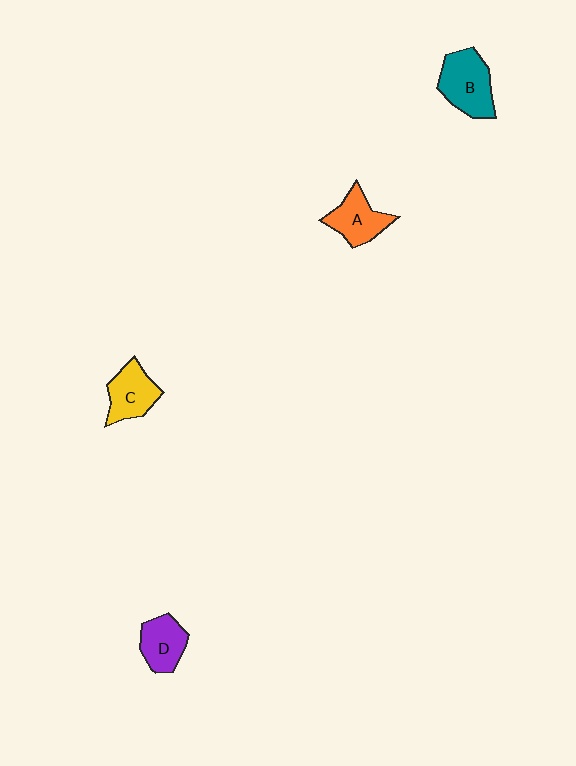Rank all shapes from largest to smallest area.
From largest to smallest: B (teal), C (yellow), A (orange), D (purple).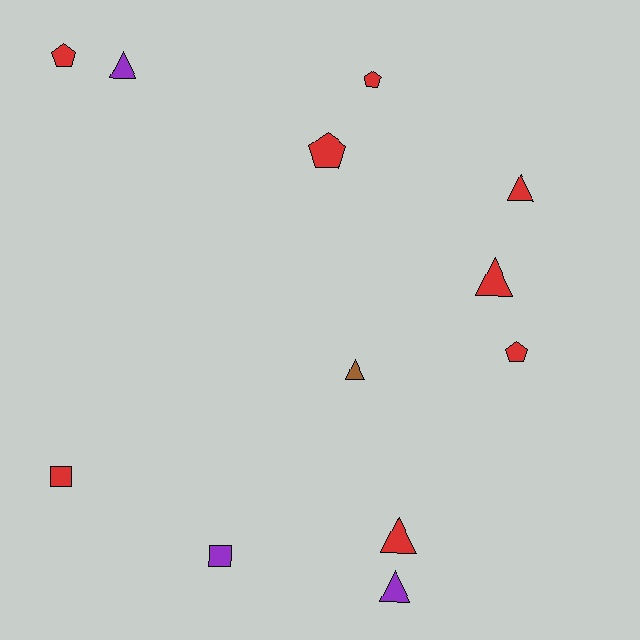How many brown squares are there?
There are no brown squares.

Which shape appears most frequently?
Triangle, with 6 objects.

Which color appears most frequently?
Red, with 8 objects.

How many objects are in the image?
There are 12 objects.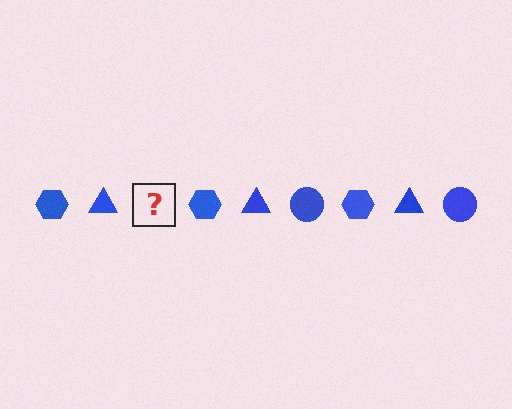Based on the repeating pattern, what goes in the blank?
The blank should be a blue circle.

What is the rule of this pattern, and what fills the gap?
The rule is that the pattern cycles through hexagon, triangle, circle shapes in blue. The gap should be filled with a blue circle.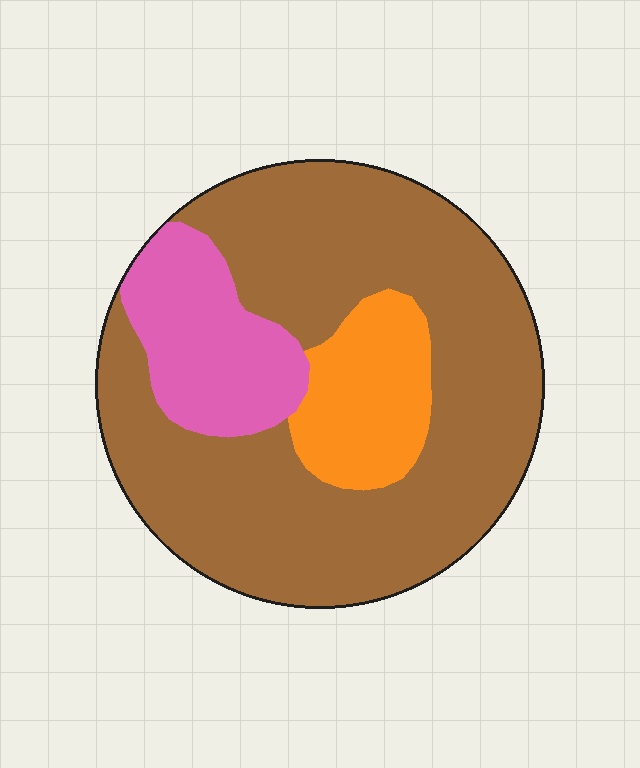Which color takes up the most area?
Brown, at roughly 70%.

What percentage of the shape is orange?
Orange takes up about one eighth (1/8) of the shape.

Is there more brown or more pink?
Brown.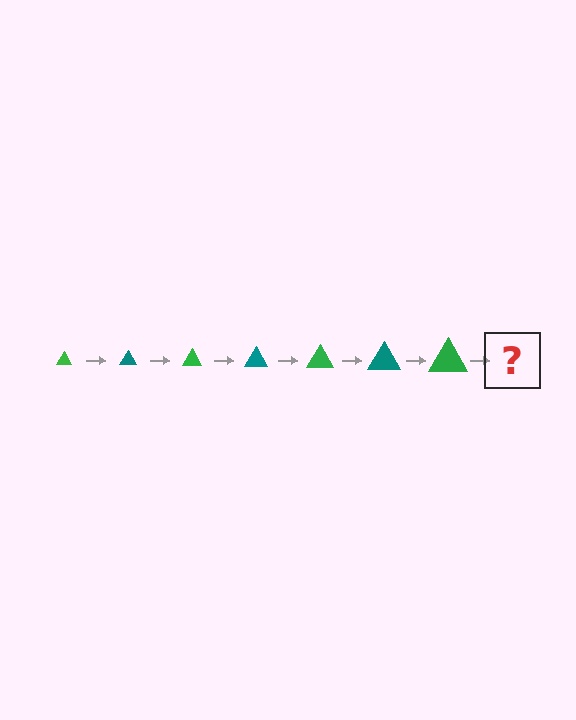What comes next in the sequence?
The next element should be a teal triangle, larger than the previous one.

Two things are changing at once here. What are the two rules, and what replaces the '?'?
The two rules are that the triangle grows larger each step and the color cycles through green and teal. The '?' should be a teal triangle, larger than the previous one.